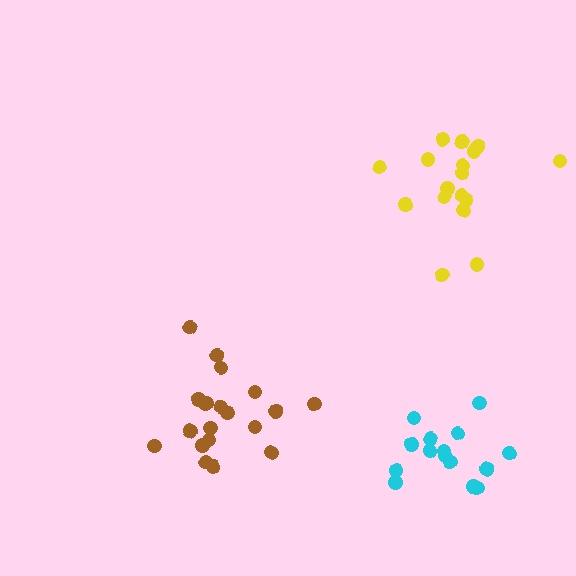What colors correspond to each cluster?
The clusters are colored: yellow, brown, cyan.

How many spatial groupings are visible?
There are 3 spatial groupings.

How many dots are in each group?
Group 1: 17 dots, Group 2: 19 dots, Group 3: 15 dots (51 total).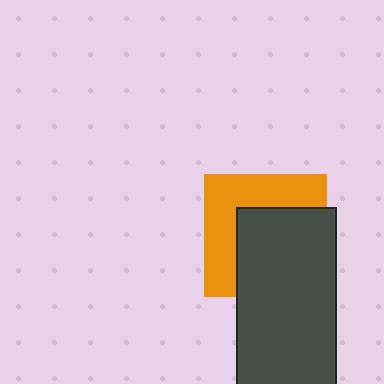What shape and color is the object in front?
The object in front is a dark gray rectangle.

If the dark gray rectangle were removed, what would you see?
You would see the complete orange square.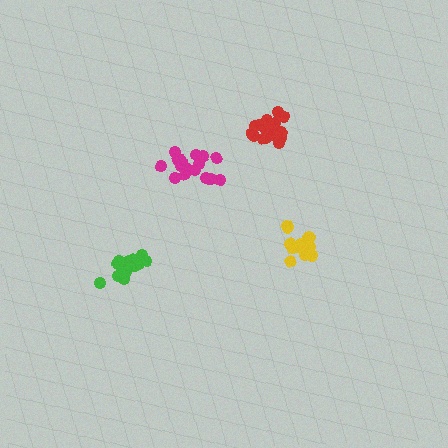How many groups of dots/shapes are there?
There are 4 groups.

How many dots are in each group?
Group 1: 18 dots, Group 2: 13 dots, Group 3: 16 dots, Group 4: 17 dots (64 total).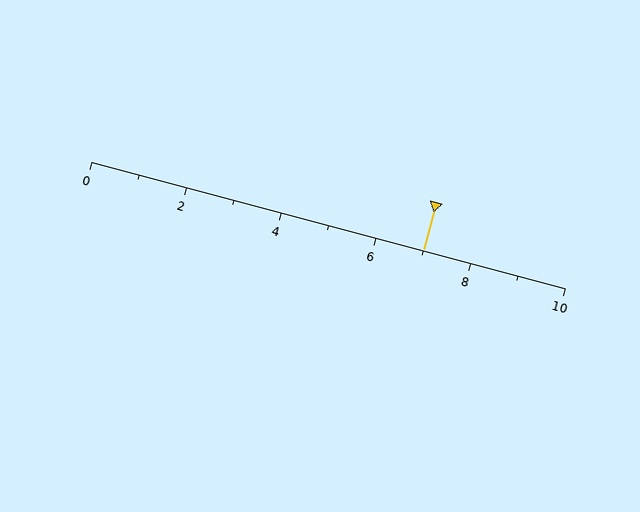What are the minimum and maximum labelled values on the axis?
The axis runs from 0 to 10.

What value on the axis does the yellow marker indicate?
The marker indicates approximately 7.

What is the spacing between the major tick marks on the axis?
The major ticks are spaced 2 apart.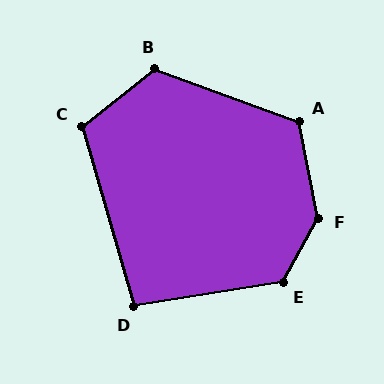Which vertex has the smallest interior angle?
D, at approximately 97 degrees.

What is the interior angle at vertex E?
Approximately 127 degrees (obtuse).